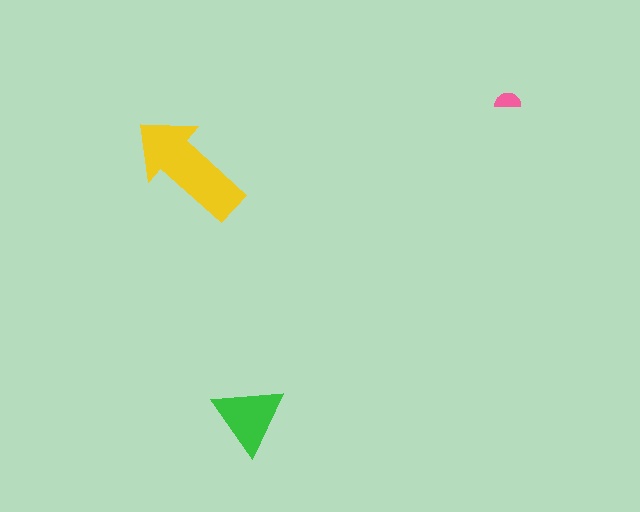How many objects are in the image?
There are 3 objects in the image.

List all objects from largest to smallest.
The yellow arrow, the green triangle, the pink semicircle.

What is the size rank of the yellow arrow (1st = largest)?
1st.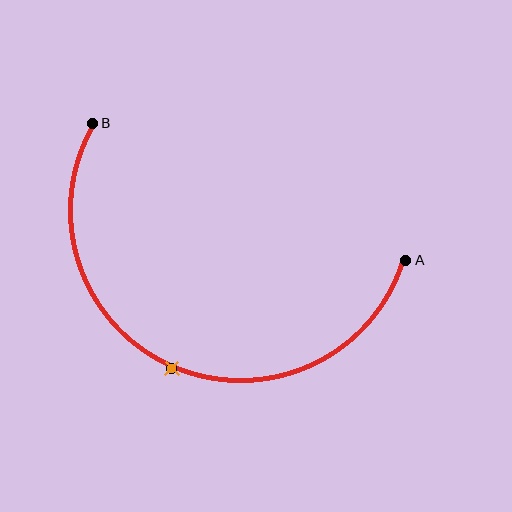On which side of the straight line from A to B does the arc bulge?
The arc bulges below the straight line connecting A and B.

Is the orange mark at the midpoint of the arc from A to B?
Yes. The orange mark lies on the arc at equal arc-length from both A and B — it is the arc midpoint.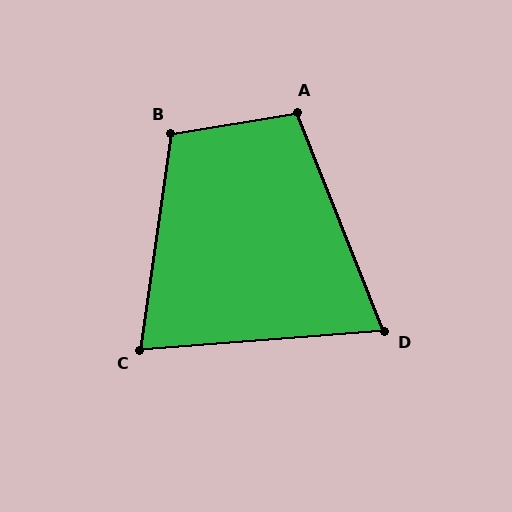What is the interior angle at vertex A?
Approximately 102 degrees (obtuse).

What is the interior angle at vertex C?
Approximately 78 degrees (acute).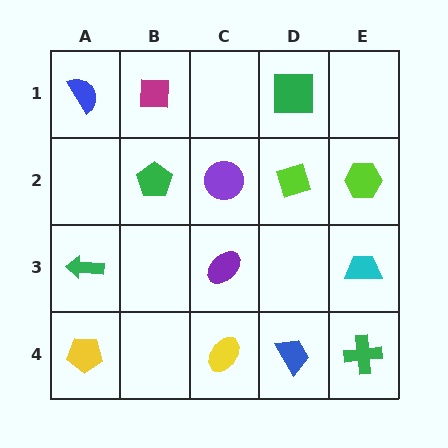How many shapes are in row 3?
3 shapes.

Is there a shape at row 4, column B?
No, that cell is empty.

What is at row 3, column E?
A cyan trapezoid.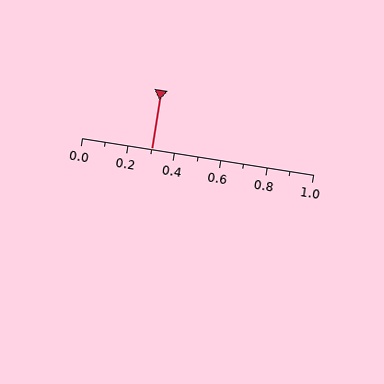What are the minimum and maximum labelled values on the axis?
The axis runs from 0.0 to 1.0.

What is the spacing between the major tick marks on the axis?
The major ticks are spaced 0.2 apart.